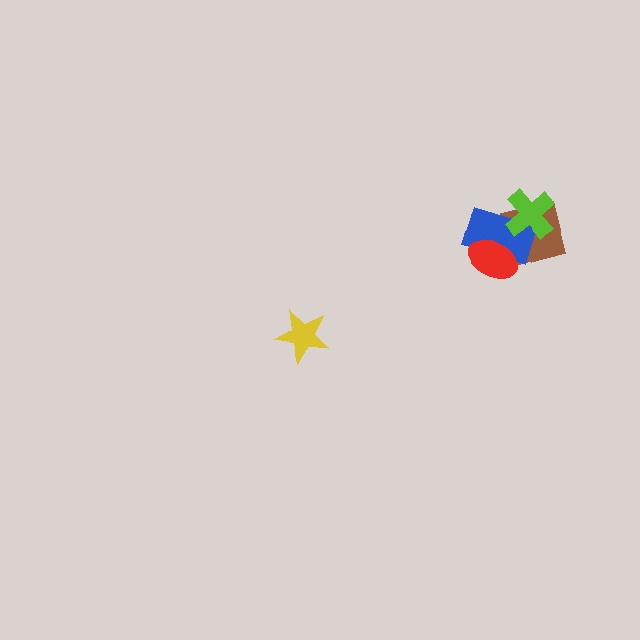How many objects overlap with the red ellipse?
2 objects overlap with the red ellipse.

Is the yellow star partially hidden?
No, no other shape covers it.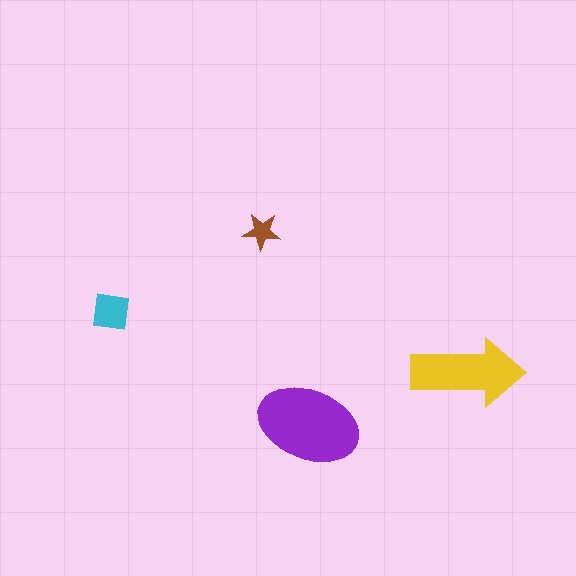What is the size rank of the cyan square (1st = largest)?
3rd.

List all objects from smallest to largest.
The brown star, the cyan square, the yellow arrow, the purple ellipse.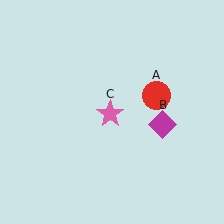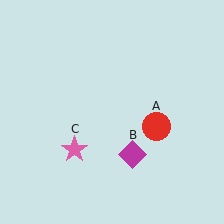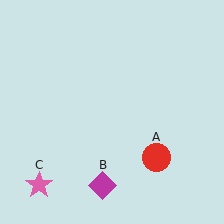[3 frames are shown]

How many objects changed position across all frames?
3 objects changed position: red circle (object A), magenta diamond (object B), pink star (object C).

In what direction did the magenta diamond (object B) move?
The magenta diamond (object B) moved down and to the left.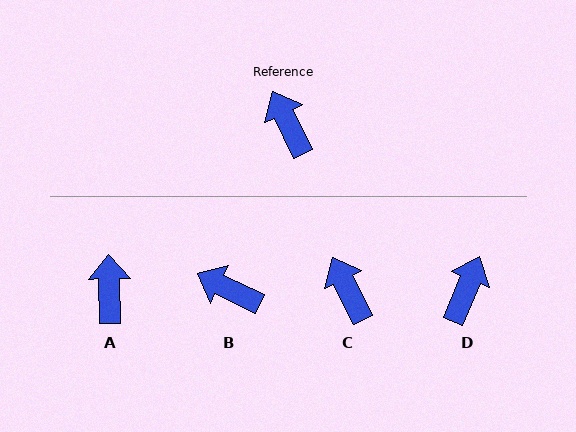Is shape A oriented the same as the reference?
No, it is off by about 25 degrees.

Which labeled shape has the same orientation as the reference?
C.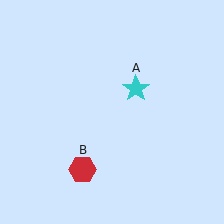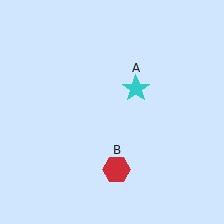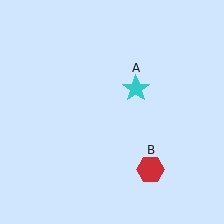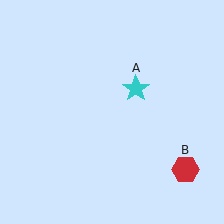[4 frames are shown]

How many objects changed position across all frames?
1 object changed position: red hexagon (object B).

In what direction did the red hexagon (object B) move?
The red hexagon (object B) moved right.